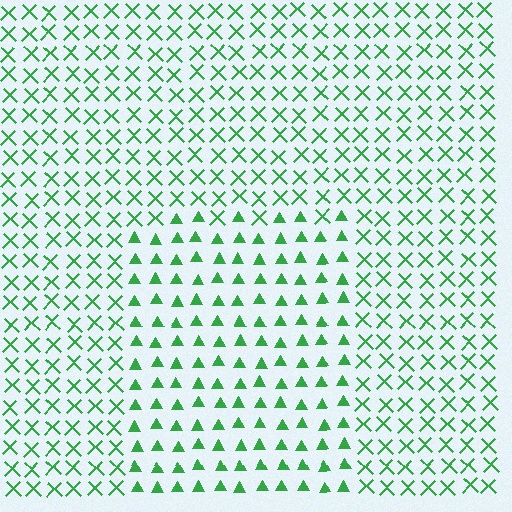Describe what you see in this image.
The image is filled with small green elements arranged in a uniform grid. A rectangle-shaped region contains triangles, while the surrounding area contains X marks. The boundary is defined purely by the change in element shape.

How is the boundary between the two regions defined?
The boundary is defined by a change in element shape: triangles inside vs. X marks outside. All elements share the same color and spacing.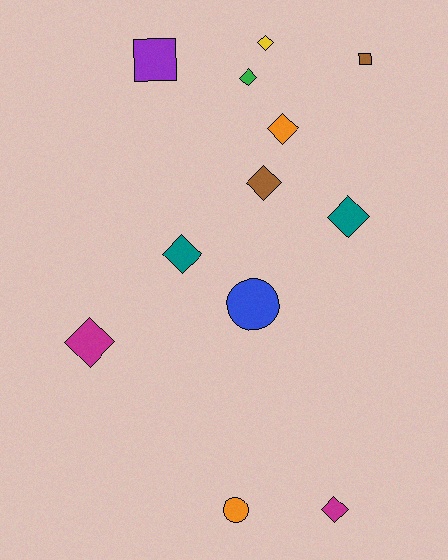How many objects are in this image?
There are 12 objects.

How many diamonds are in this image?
There are 8 diamonds.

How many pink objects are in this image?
There are no pink objects.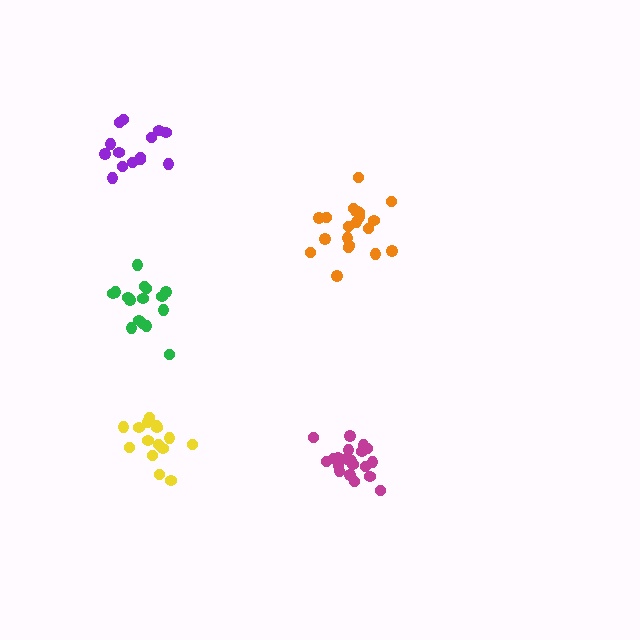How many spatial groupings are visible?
There are 5 spatial groupings.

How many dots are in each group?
Group 1: 14 dots, Group 2: 16 dots, Group 3: 20 dots, Group 4: 20 dots, Group 5: 15 dots (85 total).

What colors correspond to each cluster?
The clusters are colored: purple, green, orange, magenta, yellow.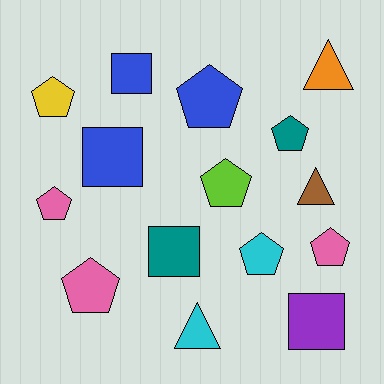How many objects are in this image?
There are 15 objects.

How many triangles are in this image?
There are 3 triangles.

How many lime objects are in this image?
There is 1 lime object.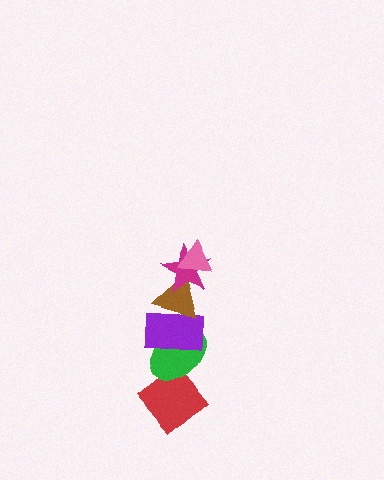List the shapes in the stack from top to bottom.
From top to bottom: the pink triangle, the magenta star, the brown triangle, the purple rectangle, the green ellipse, the red diamond.